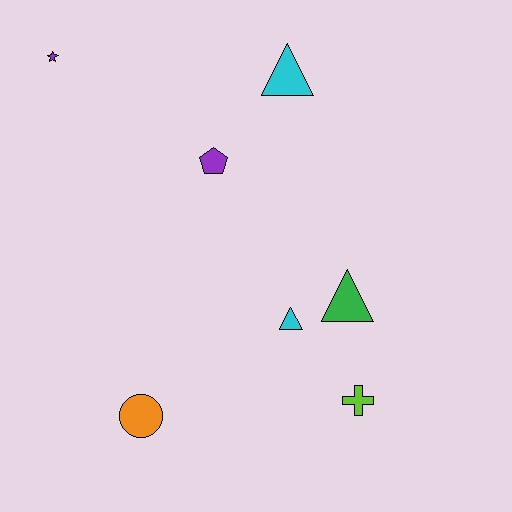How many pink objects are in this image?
There are no pink objects.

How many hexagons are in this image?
There are no hexagons.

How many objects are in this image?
There are 7 objects.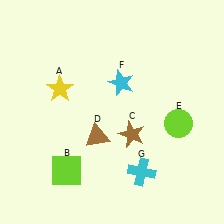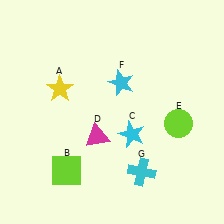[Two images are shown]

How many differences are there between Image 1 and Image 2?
There are 2 differences between the two images.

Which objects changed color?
C changed from brown to cyan. D changed from brown to magenta.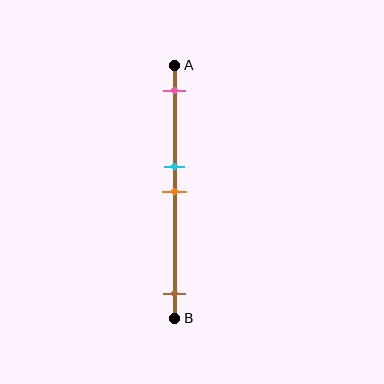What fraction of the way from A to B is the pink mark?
The pink mark is approximately 10% (0.1) of the way from A to B.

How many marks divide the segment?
There are 4 marks dividing the segment.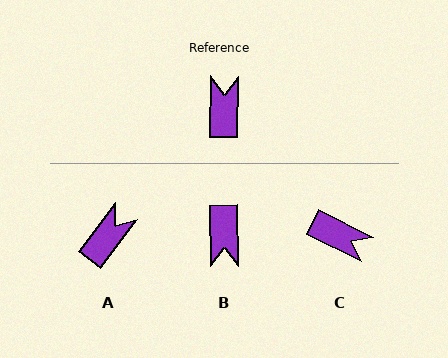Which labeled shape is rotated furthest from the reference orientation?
B, about 179 degrees away.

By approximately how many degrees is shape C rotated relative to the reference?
Approximately 116 degrees clockwise.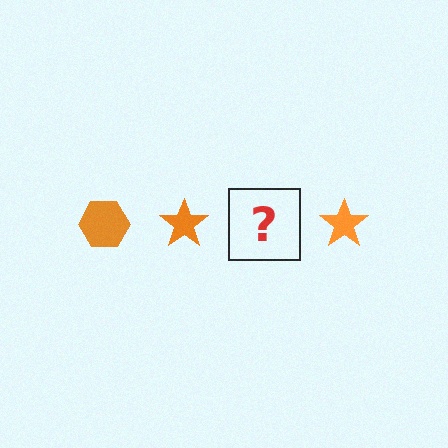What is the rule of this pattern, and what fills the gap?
The rule is that the pattern cycles through hexagon, star shapes in orange. The gap should be filled with an orange hexagon.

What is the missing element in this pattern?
The missing element is an orange hexagon.